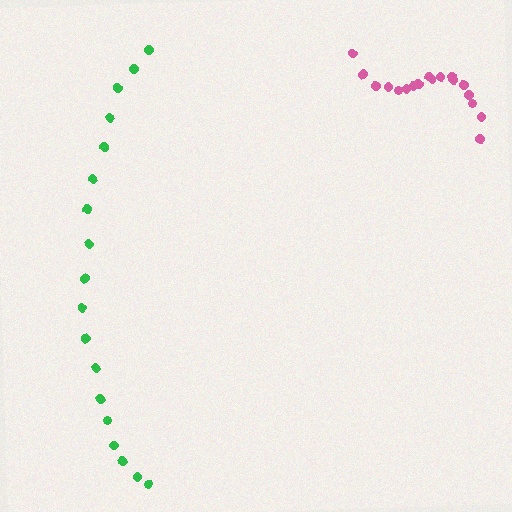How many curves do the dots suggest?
There are 2 distinct paths.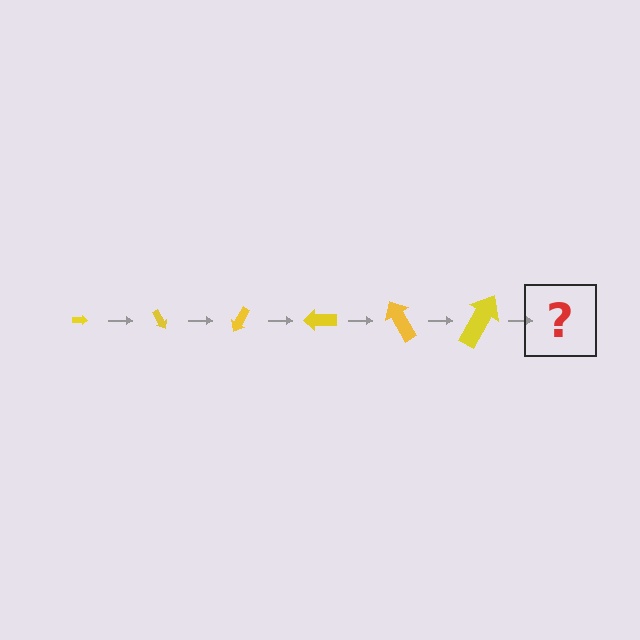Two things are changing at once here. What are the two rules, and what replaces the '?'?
The two rules are that the arrow grows larger each step and it rotates 60 degrees each step. The '?' should be an arrow, larger than the previous one and rotated 360 degrees from the start.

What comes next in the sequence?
The next element should be an arrow, larger than the previous one and rotated 360 degrees from the start.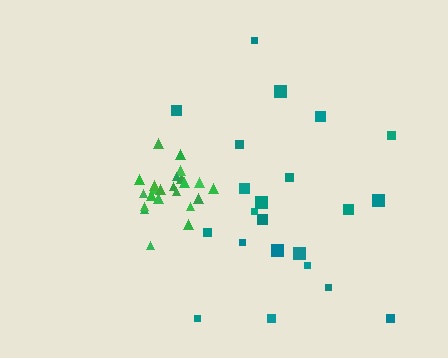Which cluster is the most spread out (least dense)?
Teal.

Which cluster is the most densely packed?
Green.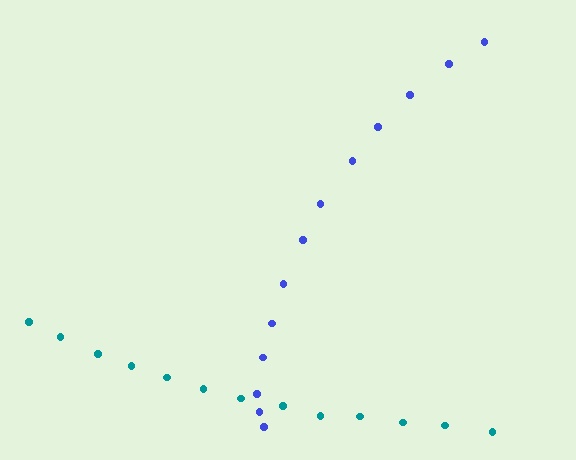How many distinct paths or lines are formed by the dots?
There are 2 distinct paths.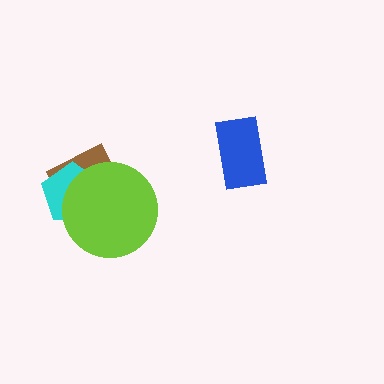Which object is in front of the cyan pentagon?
The lime circle is in front of the cyan pentagon.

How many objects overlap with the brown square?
2 objects overlap with the brown square.